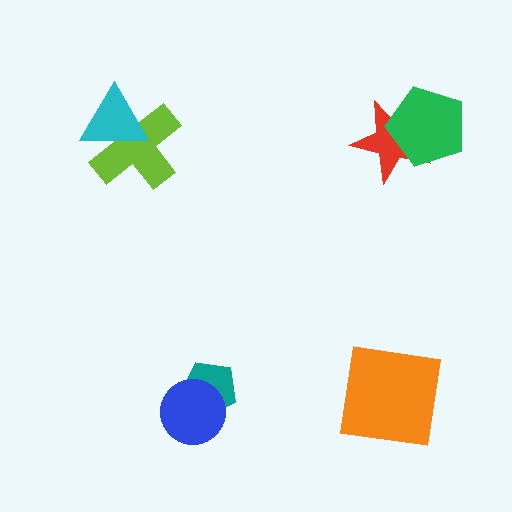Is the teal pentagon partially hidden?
Yes, it is partially covered by another shape.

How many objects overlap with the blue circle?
1 object overlaps with the blue circle.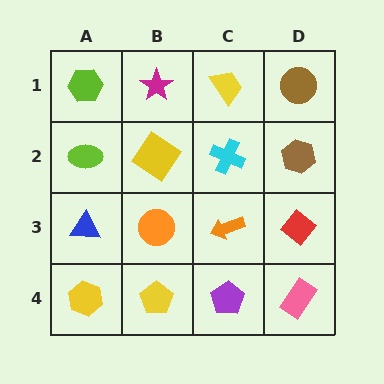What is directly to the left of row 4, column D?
A purple pentagon.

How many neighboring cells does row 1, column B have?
3.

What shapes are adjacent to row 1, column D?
A brown hexagon (row 2, column D), a yellow trapezoid (row 1, column C).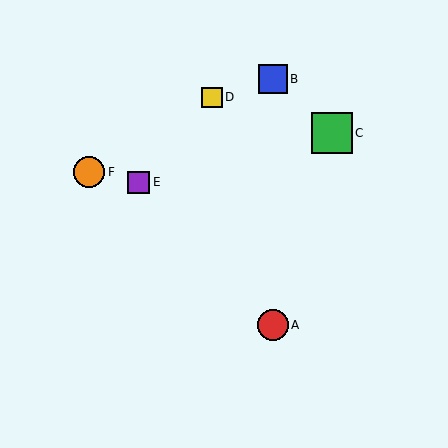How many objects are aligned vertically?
2 objects (A, B) are aligned vertically.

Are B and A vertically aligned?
Yes, both are at x≈273.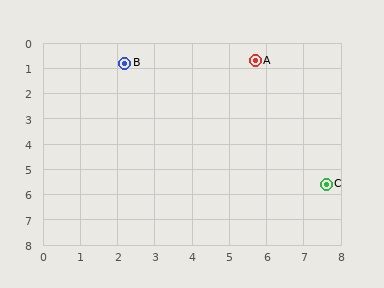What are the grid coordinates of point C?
Point C is at approximately (7.6, 5.6).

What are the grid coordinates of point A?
Point A is at approximately (5.7, 0.7).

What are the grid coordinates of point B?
Point B is at approximately (2.2, 0.8).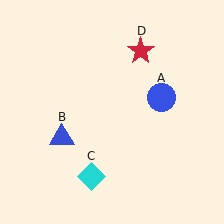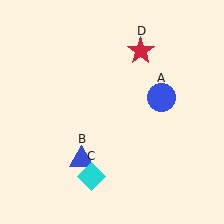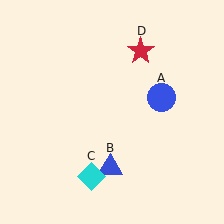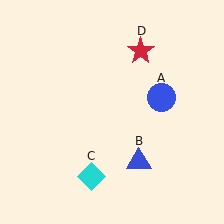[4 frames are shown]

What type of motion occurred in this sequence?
The blue triangle (object B) rotated counterclockwise around the center of the scene.